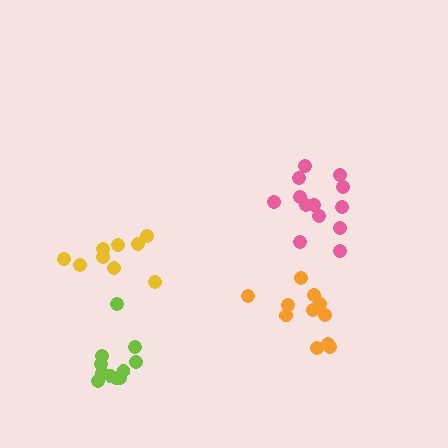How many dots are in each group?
Group 1: 11 dots, Group 2: 11 dots, Group 3: 13 dots, Group 4: 9 dots (44 total).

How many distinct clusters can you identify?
There are 4 distinct clusters.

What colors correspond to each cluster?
The clusters are colored: orange, lime, pink, yellow.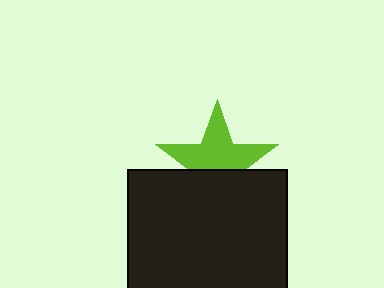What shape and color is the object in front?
The object in front is a black square.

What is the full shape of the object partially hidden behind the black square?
The partially hidden object is a lime star.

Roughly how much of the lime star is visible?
About half of it is visible (roughly 61%).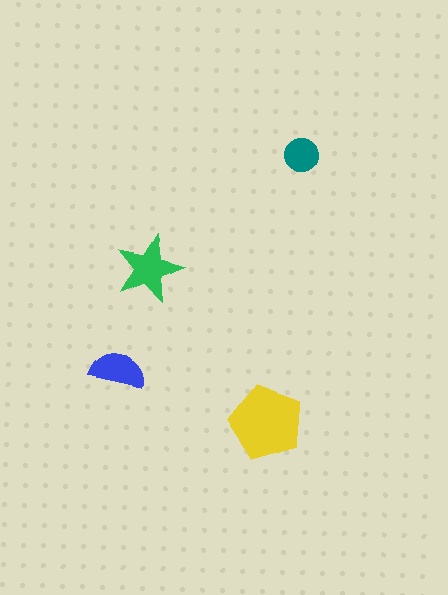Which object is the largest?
The yellow pentagon.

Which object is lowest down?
The yellow pentagon is bottommost.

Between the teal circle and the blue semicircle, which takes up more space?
The blue semicircle.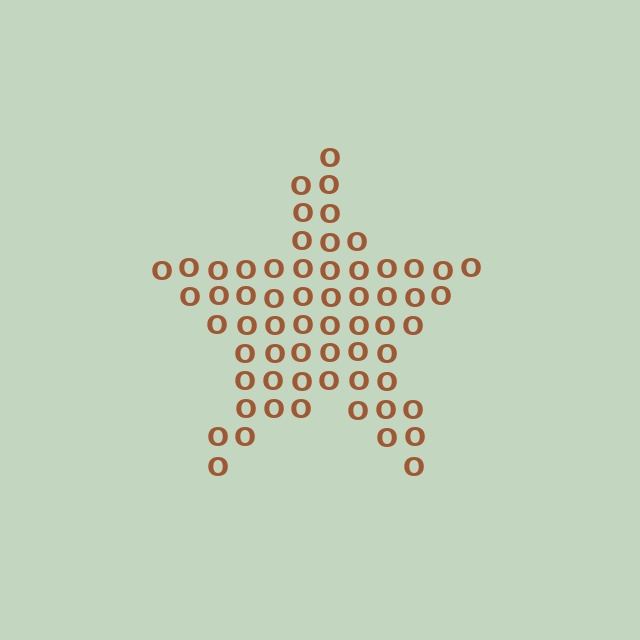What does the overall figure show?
The overall figure shows a star.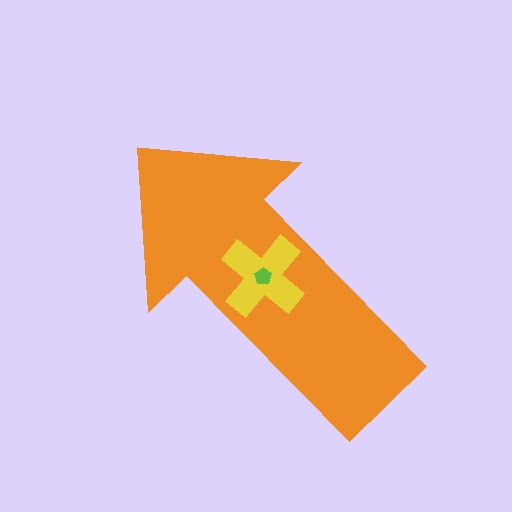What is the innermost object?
The lime pentagon.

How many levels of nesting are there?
3.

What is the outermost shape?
The orange arrow.